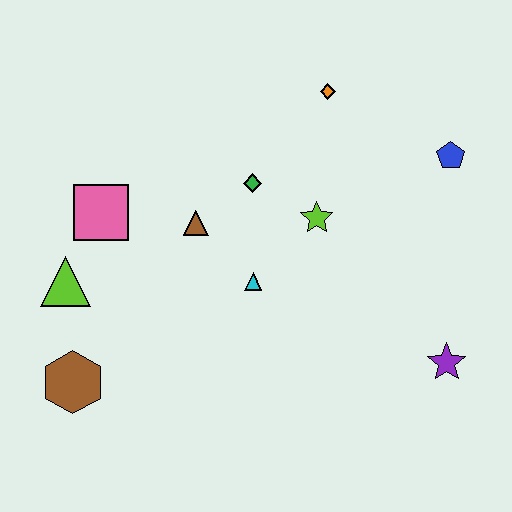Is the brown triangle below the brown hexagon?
No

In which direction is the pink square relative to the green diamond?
The pink square is to the left of the green diamond.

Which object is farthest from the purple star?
The lime triangle is farthest from the purple star.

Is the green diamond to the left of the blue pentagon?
Yes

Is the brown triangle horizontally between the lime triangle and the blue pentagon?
Yes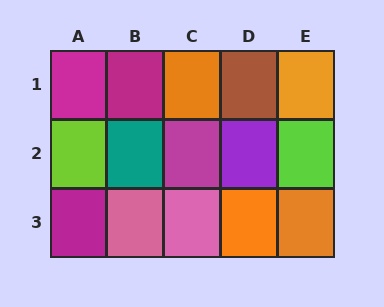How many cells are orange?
4 cells are orange.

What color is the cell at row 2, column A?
Lime.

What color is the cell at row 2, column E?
Lime.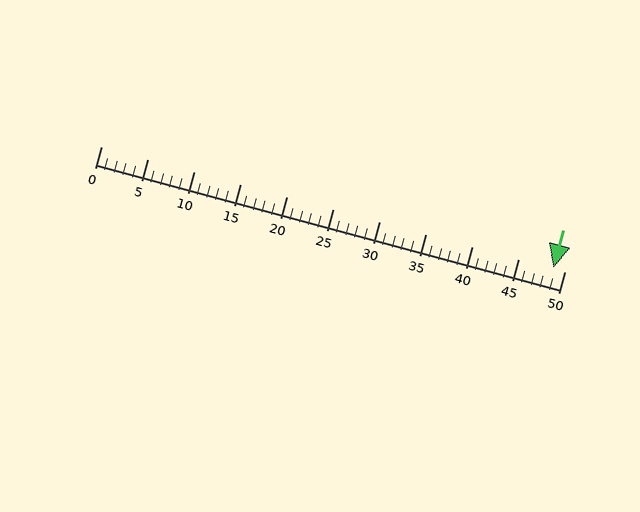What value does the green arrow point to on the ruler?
The green arrow points to approximately 49.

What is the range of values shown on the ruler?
The ruler shows values from 0 to 50.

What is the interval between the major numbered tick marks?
The major tick marks are spaced 5 units apart.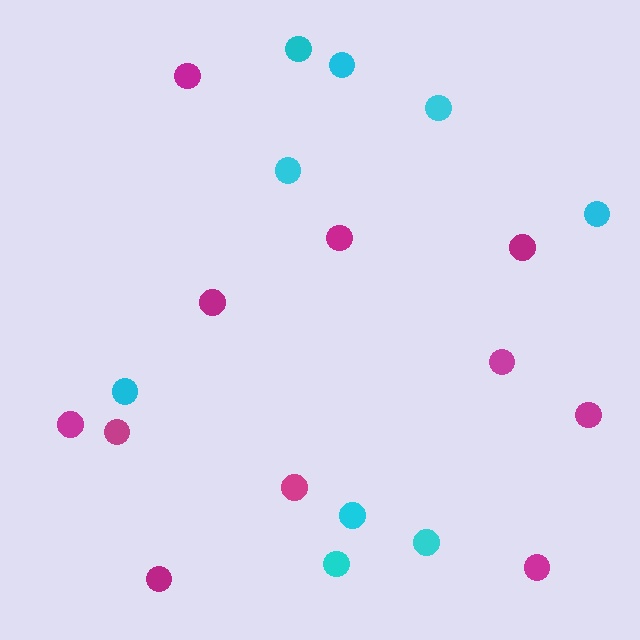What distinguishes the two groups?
There are 2 groups: one group of magenta circles (11) and one group of cyan circles (9).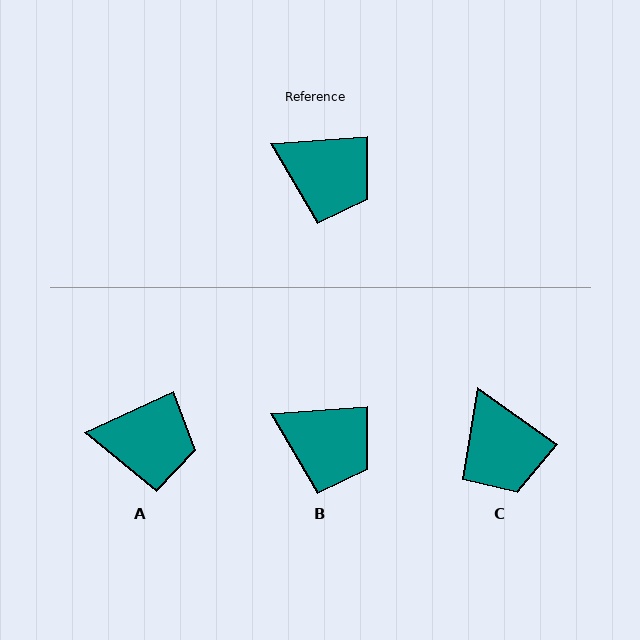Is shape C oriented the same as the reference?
No, it is off by about 40 degrees.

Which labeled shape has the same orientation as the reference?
B.